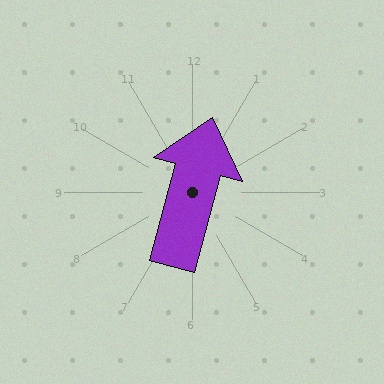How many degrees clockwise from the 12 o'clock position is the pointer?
Approximately 15 degrees.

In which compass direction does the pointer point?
North.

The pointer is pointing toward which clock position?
Roughly 1 o'clock.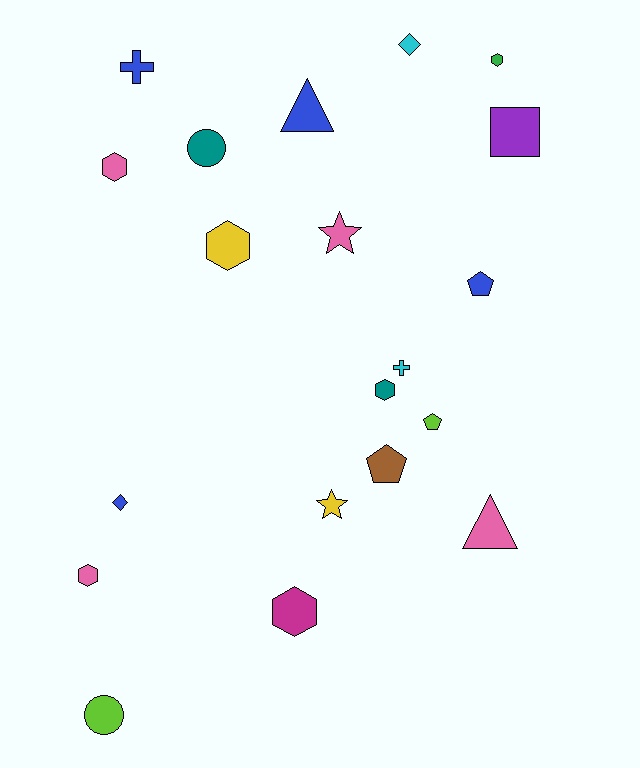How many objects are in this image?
There are 20 objects.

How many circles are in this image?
There are 2 circles.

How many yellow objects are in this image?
There are 2 yellow objects.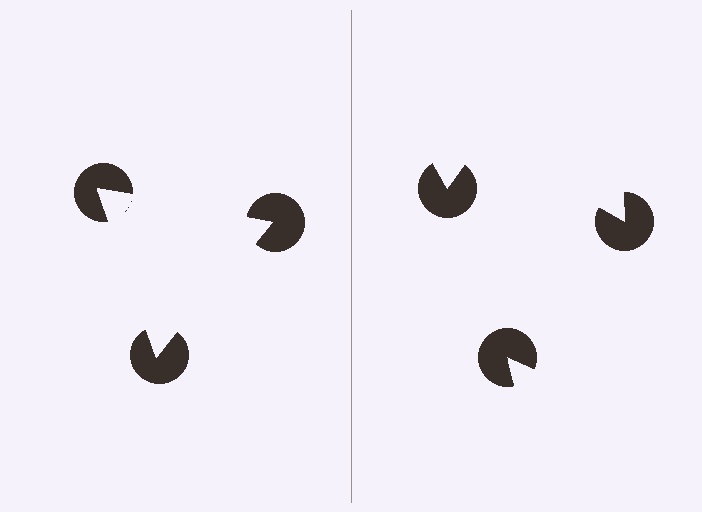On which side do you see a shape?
An illusory triangle appears on the left side. On the right side the wedge cuts are rotated, so no coherent shape forms.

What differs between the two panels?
The pac-man discs are positioned identically on both sides; only the wedge orientations differ. On the left they align to a triangle; on the right they are misaligned.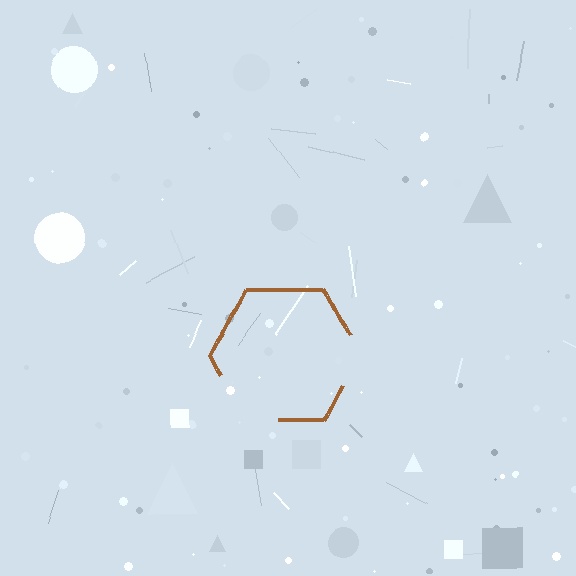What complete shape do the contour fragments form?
The contour fragments form a hexagon.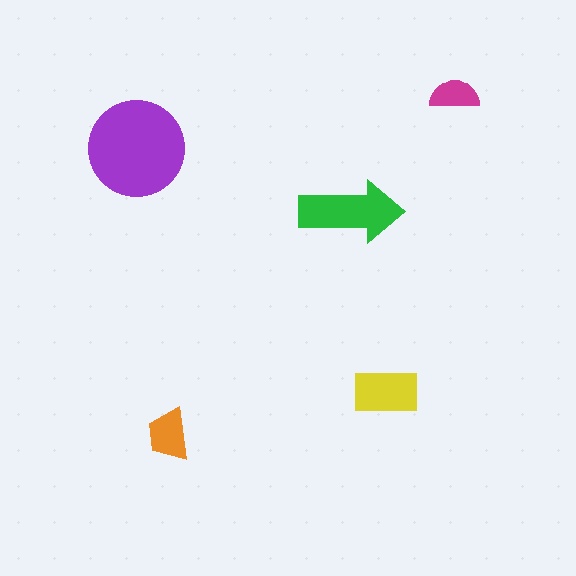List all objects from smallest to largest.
The magenta semicircle, the orange trapezoid, the yellow rectangle, the green arrow, the purple circle.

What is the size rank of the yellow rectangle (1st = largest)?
3rd.